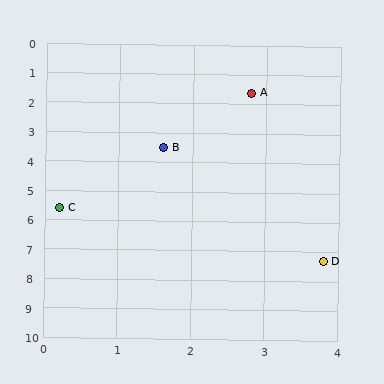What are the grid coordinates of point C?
Point C is at approximately (0.2, 5.6).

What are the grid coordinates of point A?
Point A is at approximately (2.8, 1.6).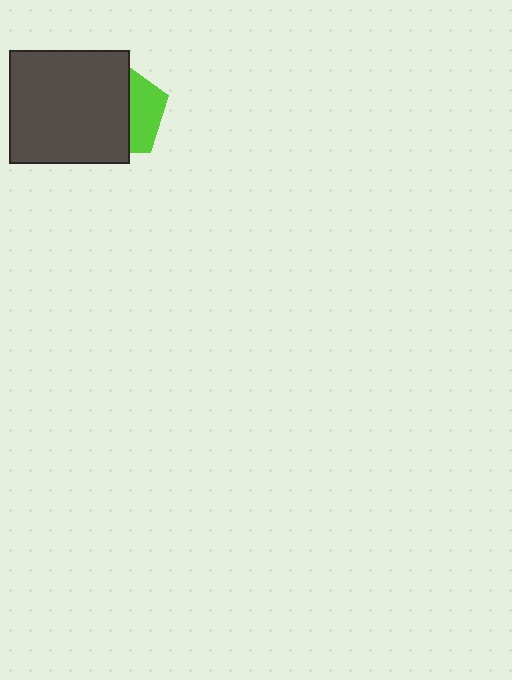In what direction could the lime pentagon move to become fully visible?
The lime pentagon could move right. That would shift it out from behind the dark gray rectangle entirely.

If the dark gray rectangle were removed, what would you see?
You would see the complete lime pentagon.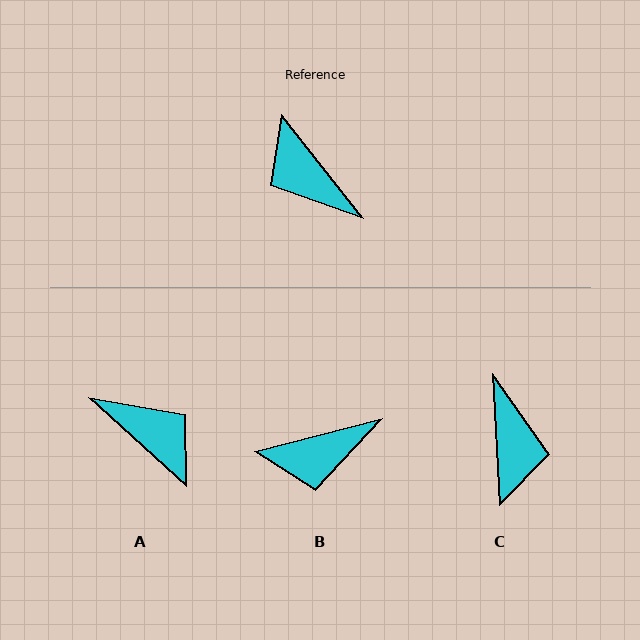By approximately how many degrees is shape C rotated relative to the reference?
Approximately 144 degrees counter-clockwise.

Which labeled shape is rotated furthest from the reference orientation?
A, about 171 degrees away.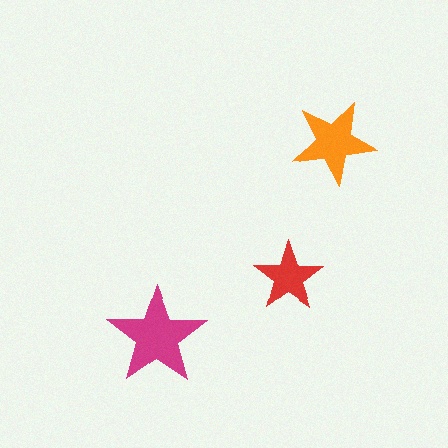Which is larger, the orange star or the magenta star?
The magenta one.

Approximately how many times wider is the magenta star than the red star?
About 1.5 times wider.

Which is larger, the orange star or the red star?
The orange one.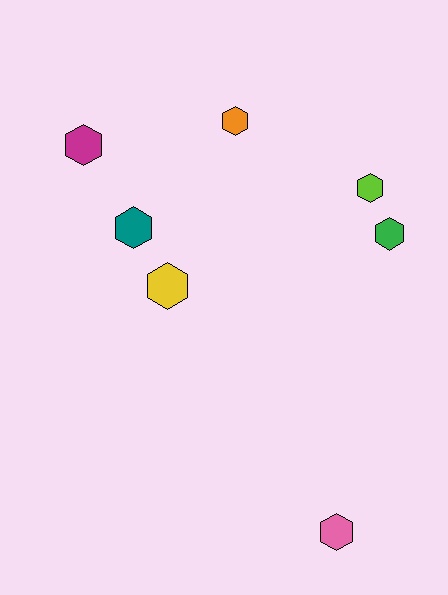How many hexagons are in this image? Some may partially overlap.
There are 7 hexagons.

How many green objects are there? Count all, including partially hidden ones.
There is 1 green object.